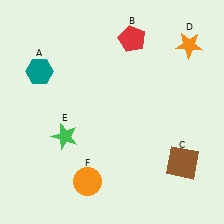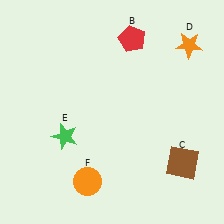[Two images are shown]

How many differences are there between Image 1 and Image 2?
There is 1 difference between the two images.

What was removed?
The teal hexagon (A) was removed in Image 2.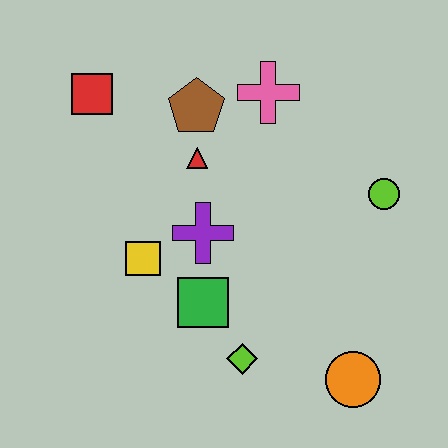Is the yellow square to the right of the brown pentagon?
No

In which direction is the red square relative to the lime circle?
The red square is to the left of the lime circle.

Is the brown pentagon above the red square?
No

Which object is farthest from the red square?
The orange circle is farthest from the red square.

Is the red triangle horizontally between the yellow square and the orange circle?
Yes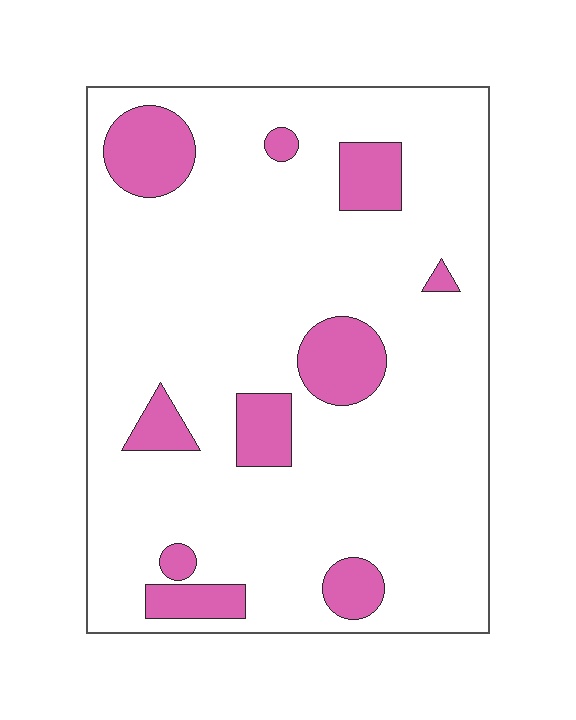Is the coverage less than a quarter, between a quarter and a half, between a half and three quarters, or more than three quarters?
Less than a quarter.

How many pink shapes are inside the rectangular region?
10.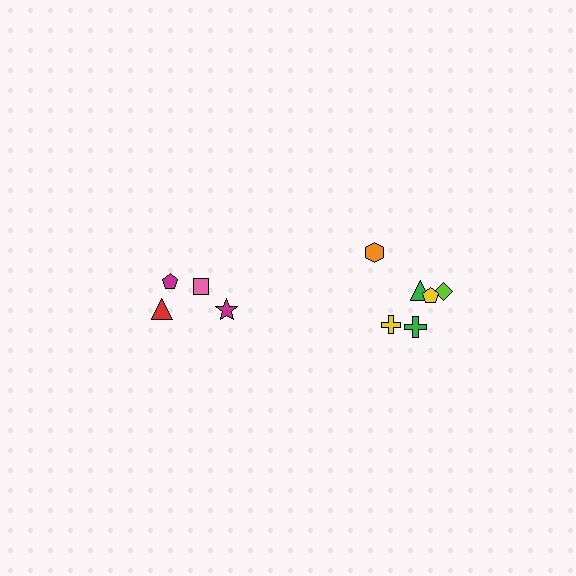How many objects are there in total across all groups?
There are 10 objects.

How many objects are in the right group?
There are 6 objects.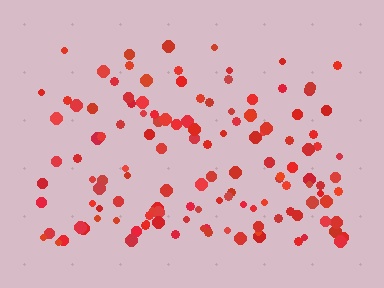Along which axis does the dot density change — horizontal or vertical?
Vertical.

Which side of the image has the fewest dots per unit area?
The top.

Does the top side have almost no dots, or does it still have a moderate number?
Still a moderate number, just noticeably fewer than the bottom.